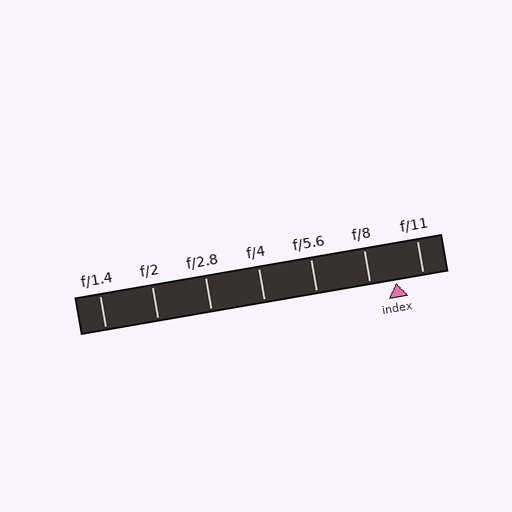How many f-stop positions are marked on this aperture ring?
There are 7 f-stop positions marked.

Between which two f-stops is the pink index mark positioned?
The index mark is between f/8 and f/11.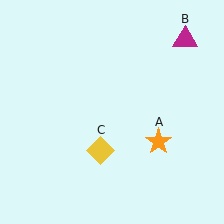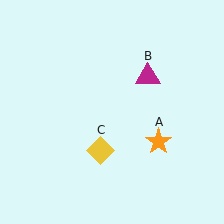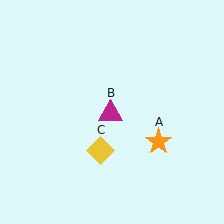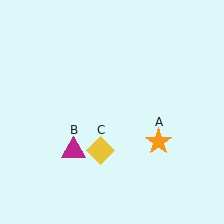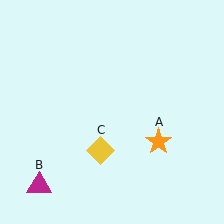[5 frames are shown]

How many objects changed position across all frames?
1 object changed position: magenta triangle (object B).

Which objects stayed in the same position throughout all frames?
Orange star (object A) and yellow diamond (object C) remained stationary.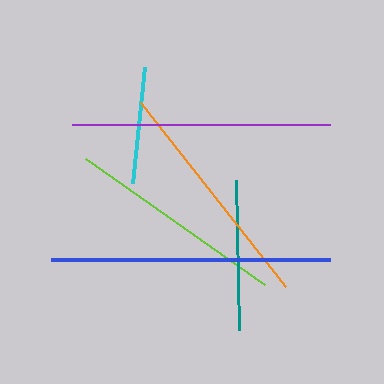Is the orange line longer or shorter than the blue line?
The blue line is longer than the orange line.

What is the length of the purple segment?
The purple segment is approximately 258 pixels long.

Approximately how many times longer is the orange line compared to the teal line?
The orange line is approximately 1.6 times the length of the teal line.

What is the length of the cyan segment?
The cyan segment is approximately 116 pixels long.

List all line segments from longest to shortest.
From longest to shortest: blue, purple, orange, lime, teal, cyan.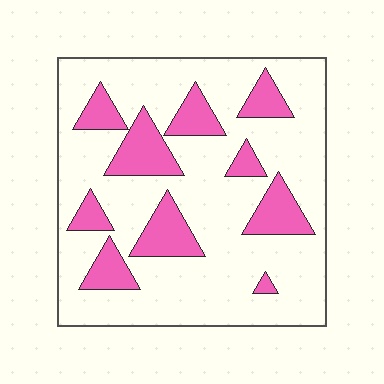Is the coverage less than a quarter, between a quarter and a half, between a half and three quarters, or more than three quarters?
Less than a quarter.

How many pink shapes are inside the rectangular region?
10.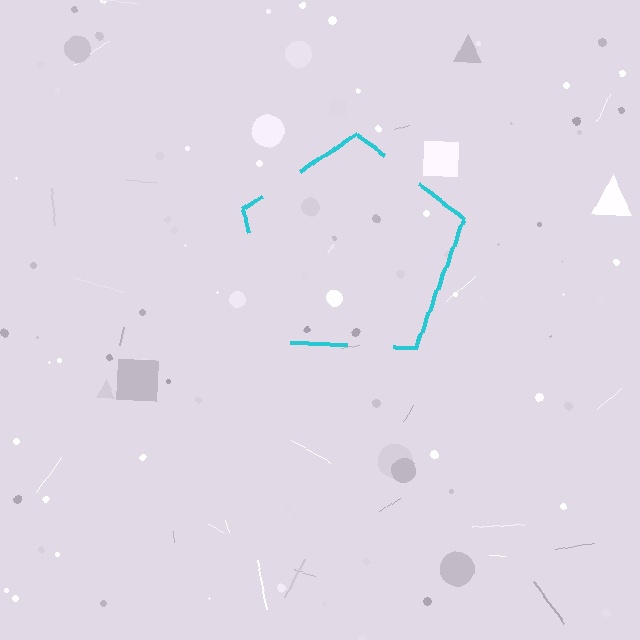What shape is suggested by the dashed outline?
The dashed outline suggests a pentagon.